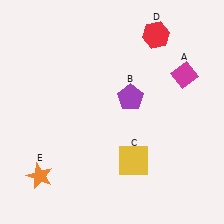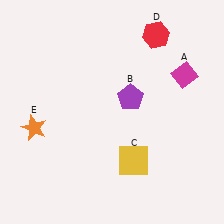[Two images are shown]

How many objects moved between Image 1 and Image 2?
1 object moved between the two images.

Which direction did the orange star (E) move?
The orange star (E) moved up.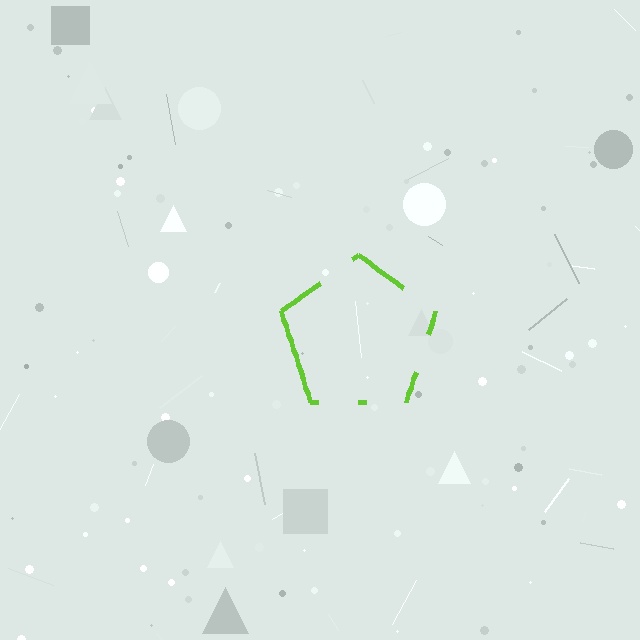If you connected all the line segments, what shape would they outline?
They would outline a pentagon.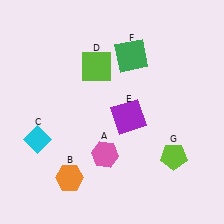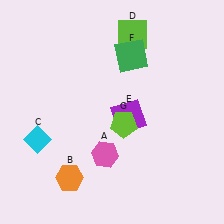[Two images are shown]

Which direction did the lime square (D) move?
The lime square (D) moved right.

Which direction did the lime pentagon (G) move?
The lime pentagon (G) moved left.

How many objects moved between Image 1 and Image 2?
2 objects moved between the two images.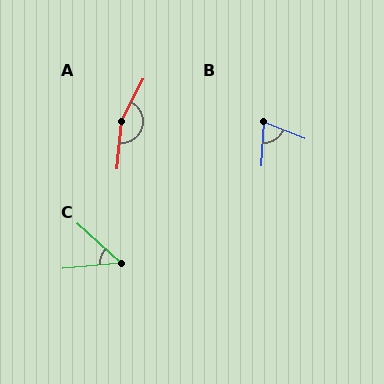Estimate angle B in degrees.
Approximately 72 degrees.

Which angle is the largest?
A, at approximately 159 degrees.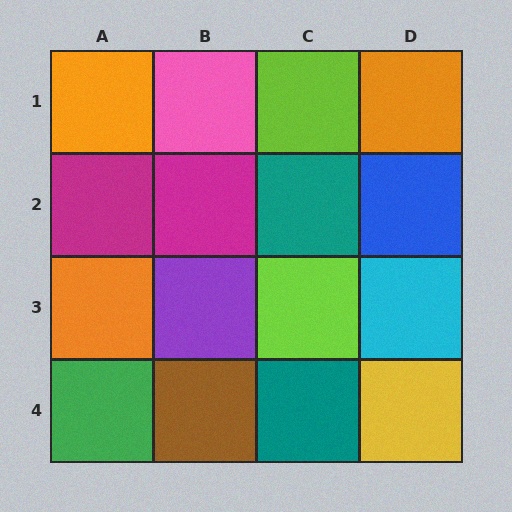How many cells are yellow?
1 cell is yellow.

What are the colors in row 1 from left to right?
Orange, pink, lime, orange.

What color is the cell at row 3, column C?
Lime.